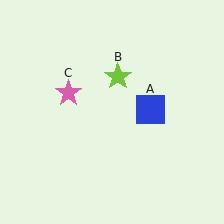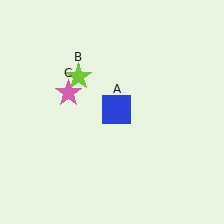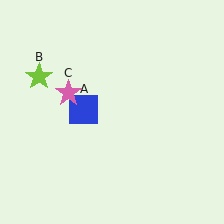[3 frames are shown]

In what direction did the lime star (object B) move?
The lime star (object B) moved left.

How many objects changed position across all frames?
2 objects changed position: blue square (object A), lime star (object B).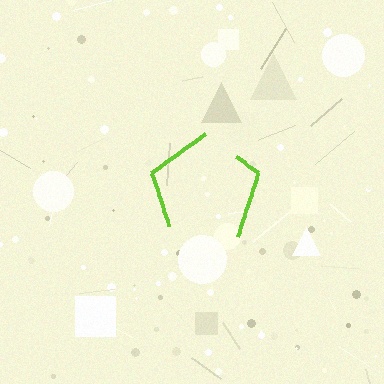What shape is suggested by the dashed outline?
The dashed outline suggests a pentagon.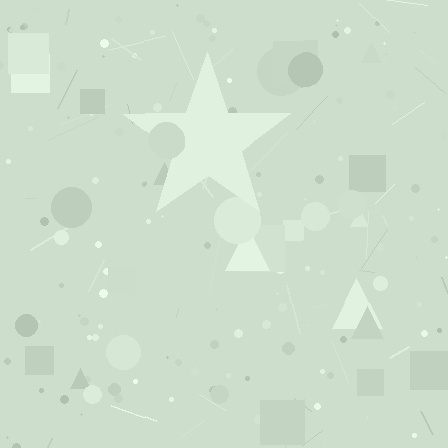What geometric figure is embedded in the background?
A star is embedded in the background.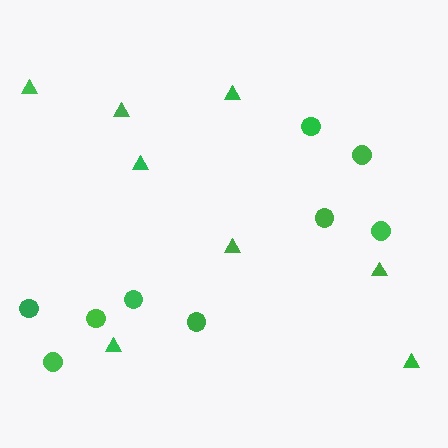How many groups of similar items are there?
There are 2 groups: one group of triangles (8) and one group of circles (9).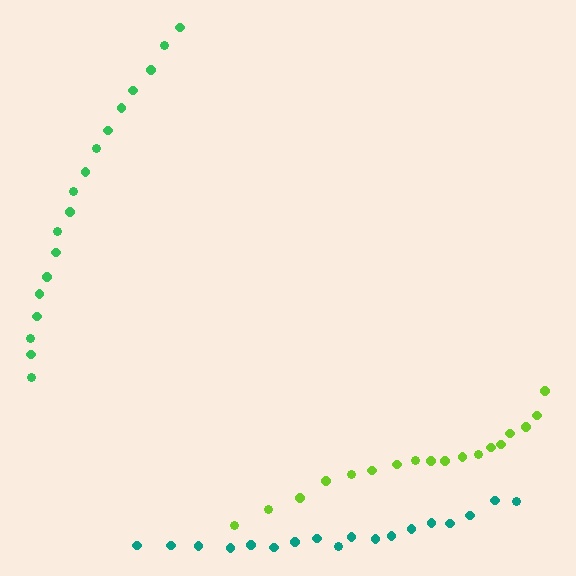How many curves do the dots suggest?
There are 3 distinct paths.